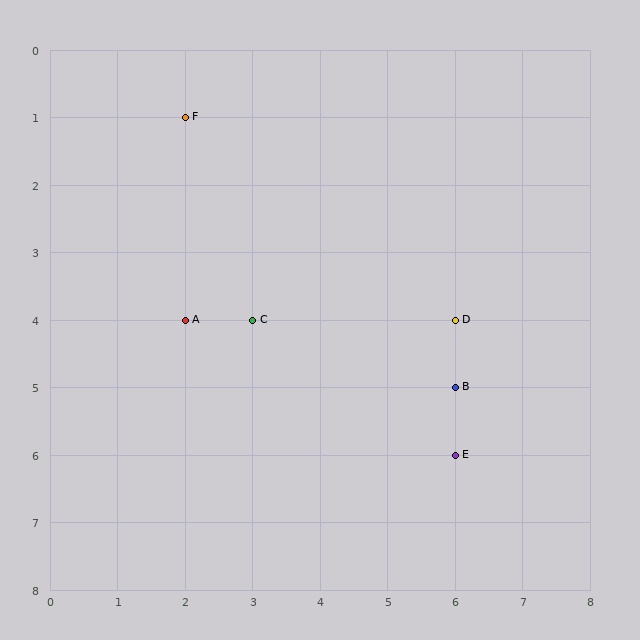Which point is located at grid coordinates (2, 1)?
Point F is at (2, 1).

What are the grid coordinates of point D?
Point D is at grid coordinates (6, 4).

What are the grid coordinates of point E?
Point E is at grid coordinates (6, 6).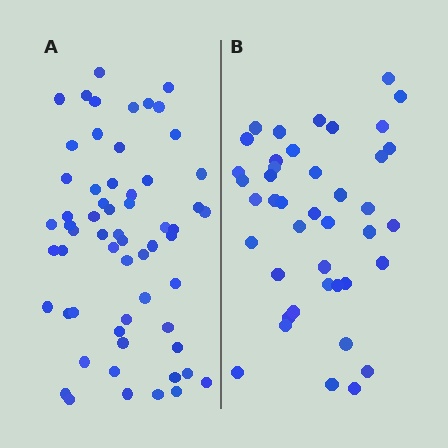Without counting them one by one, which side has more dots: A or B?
Region A (the left region) has more dots.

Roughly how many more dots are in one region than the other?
Region A has approximately 20 more dots than region B.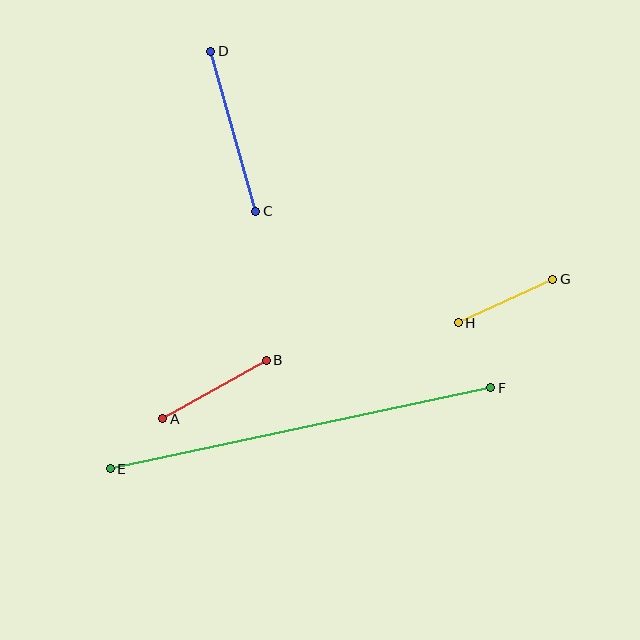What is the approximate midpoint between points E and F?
The midpoint is at approximately (301, 428) pixels.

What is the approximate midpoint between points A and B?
The midpoint is at approximately (214, 389) pixels.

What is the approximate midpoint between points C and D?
The midpoint is at approximately (233, 131) pixels.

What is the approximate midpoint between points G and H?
The midpoint is at approximately (505, 301) pixels.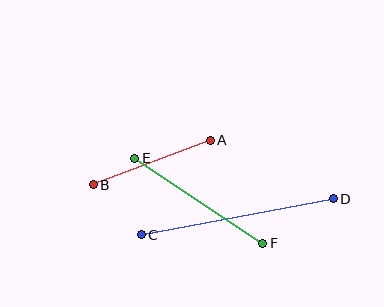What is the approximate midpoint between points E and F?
The midpoint is at approximately (199, 201) pixels.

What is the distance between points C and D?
The distance is approximately 196 pixels.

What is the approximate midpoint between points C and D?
The midpoint is at approximately (237, 217) pixels.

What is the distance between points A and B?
The distance is approximately 125 pixels.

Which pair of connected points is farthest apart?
Points C and D are farthest apart.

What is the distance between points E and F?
The distance is approximately 154 pixels.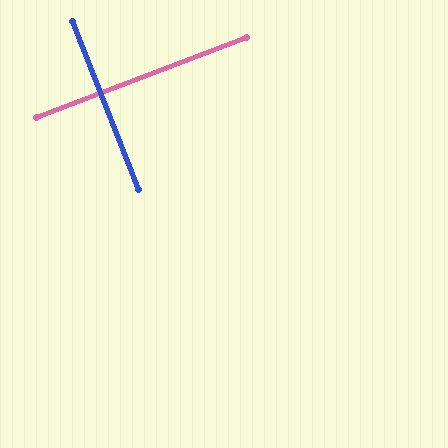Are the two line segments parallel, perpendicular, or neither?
Perpendicular — they meet at approximately 89°.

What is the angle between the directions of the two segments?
Approximately 89 degrees.